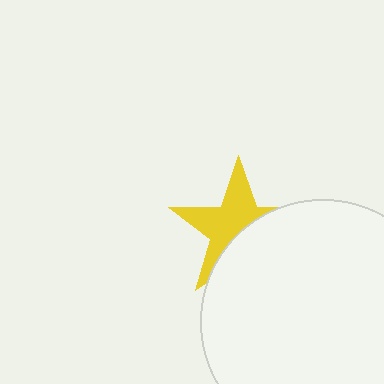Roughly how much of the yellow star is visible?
About half of it is visible (roughly 55%).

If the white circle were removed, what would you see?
You would see the complete yellow star.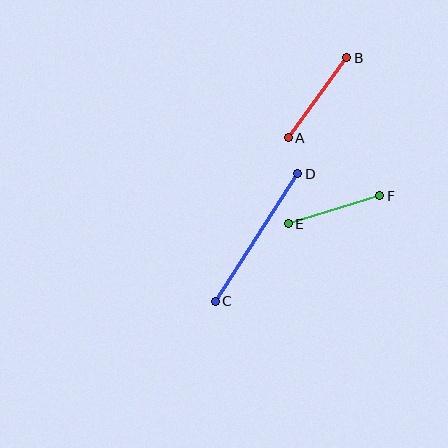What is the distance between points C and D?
The distance is approximately 152 pixels.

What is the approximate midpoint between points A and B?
The midpoint is at approximately (318, 98) pixels.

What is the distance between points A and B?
The distance is approximately 99 pixels.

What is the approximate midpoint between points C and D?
The midpoint is at approximately (256, 238) pixels.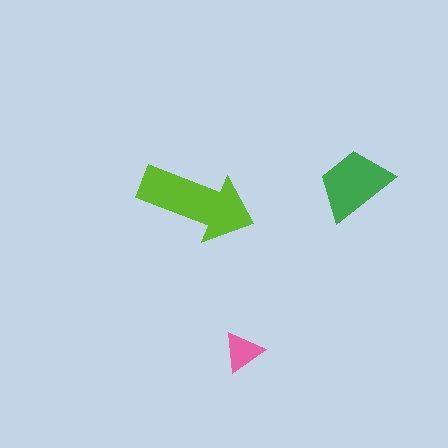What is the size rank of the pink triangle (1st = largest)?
3rd.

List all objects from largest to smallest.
The lime arrow, the green trapezoid, the pink triangle.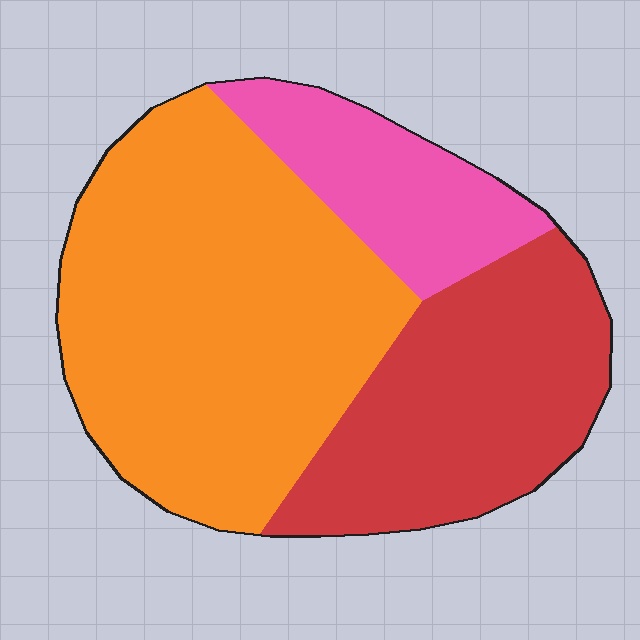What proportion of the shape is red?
Red takes up about one third (1/3) of the shape.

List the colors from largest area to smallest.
From largest to smallest: orange, red, pink.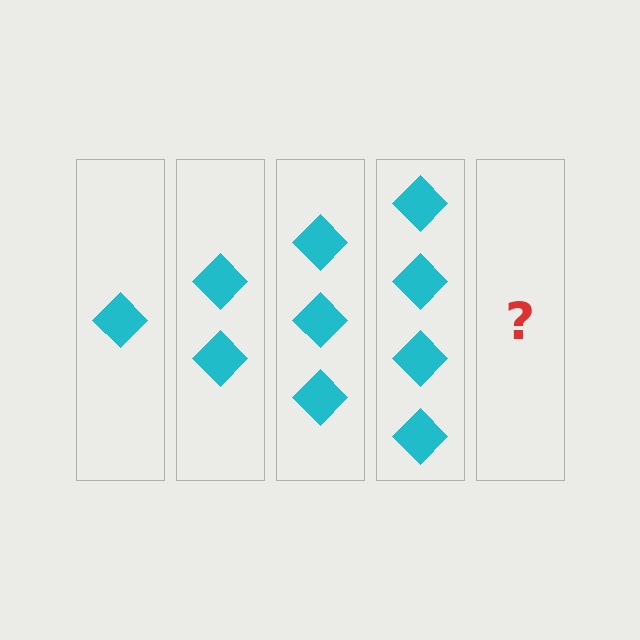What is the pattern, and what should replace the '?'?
The pattern is that each step adds one more diamond. The '?' should be 5 diamonds.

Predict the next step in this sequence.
The next step is 5 diamonds.